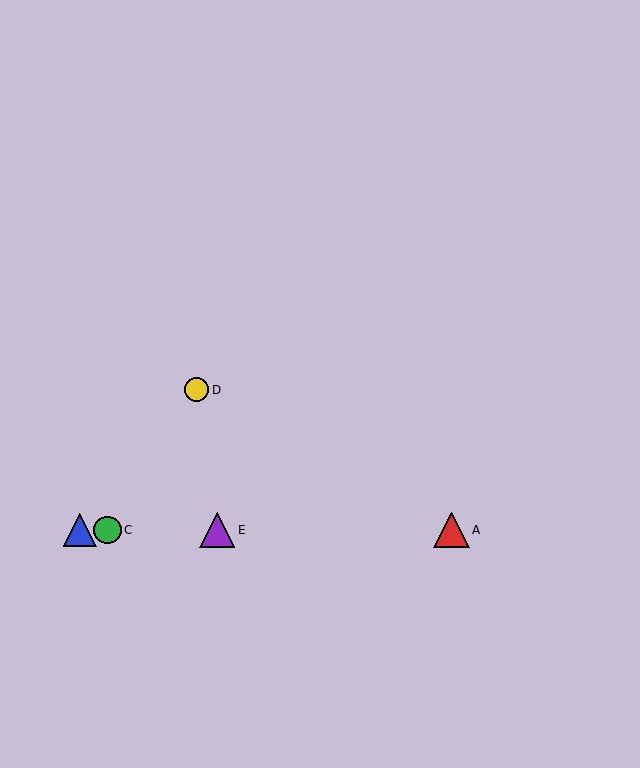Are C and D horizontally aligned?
No, C is at y≈530 and D is at y≈390.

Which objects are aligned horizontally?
Objects A, B, C, E are aligned horizontally.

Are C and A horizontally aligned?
Yes, both are at y≈530.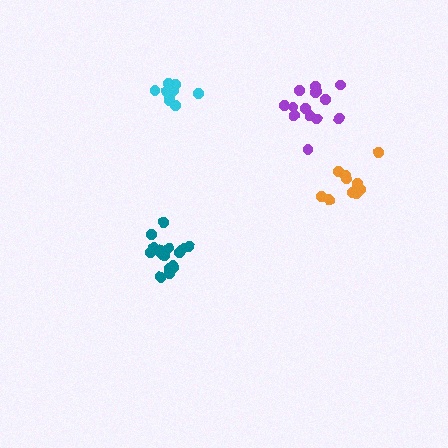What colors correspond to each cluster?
The clusters are colored: orange, purple, teal, cyan.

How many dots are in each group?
Group 1: 12 dots, Group 2: 14 dots, Group 3: 16 dots, Group 4: 10 dots (52 total).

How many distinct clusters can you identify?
There are 4 distinct clusters.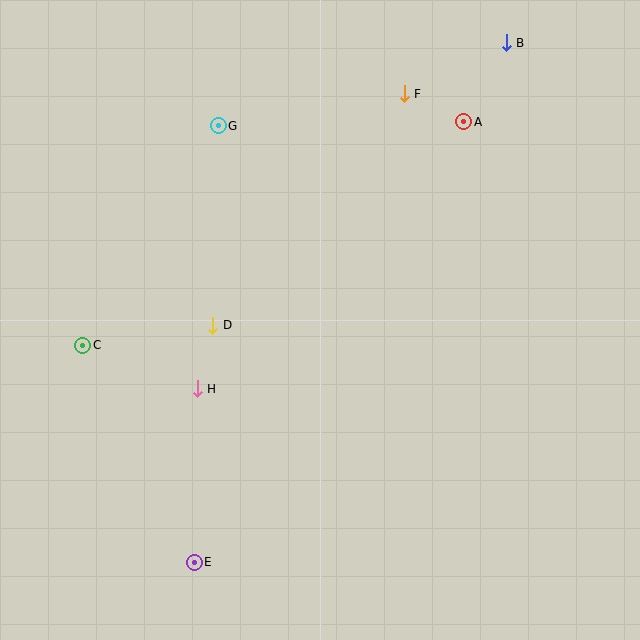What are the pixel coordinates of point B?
Point B is at (506, 43).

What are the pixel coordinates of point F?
Point F is at (404, 94).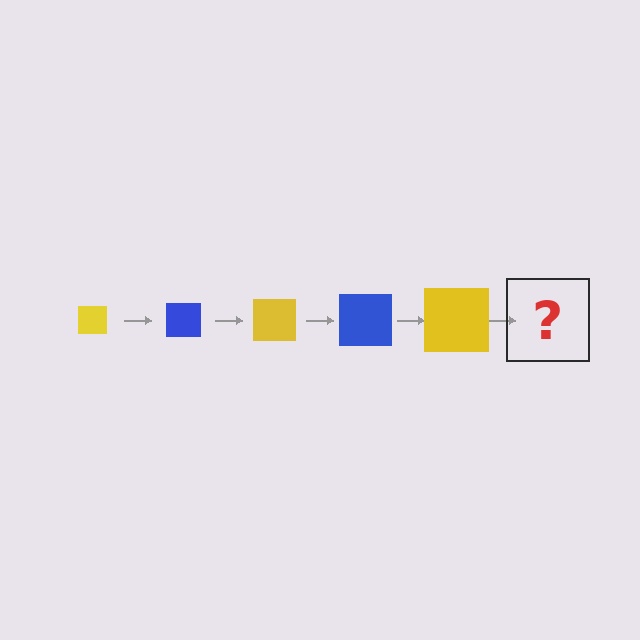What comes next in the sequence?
The next element should be a blue square, larger than the previous one.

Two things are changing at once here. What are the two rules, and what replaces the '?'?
The two rules are that the square grows larger each step and the color cycles through yellow and blue. The '?' should be a blue square, larger than the previous one.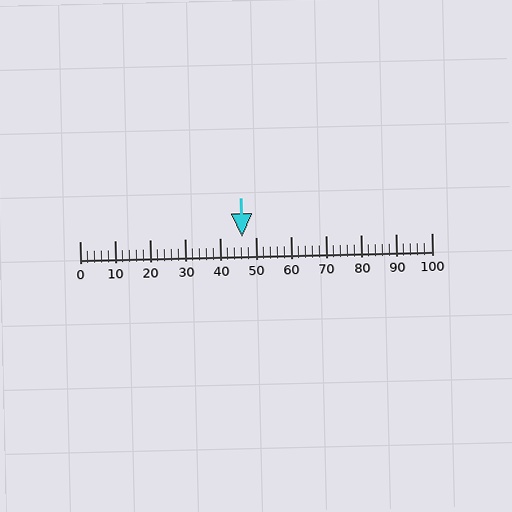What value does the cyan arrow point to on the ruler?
The cyan arrow points to approximately 46.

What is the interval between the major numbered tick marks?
The major tick marks are spaced 10 units apart.